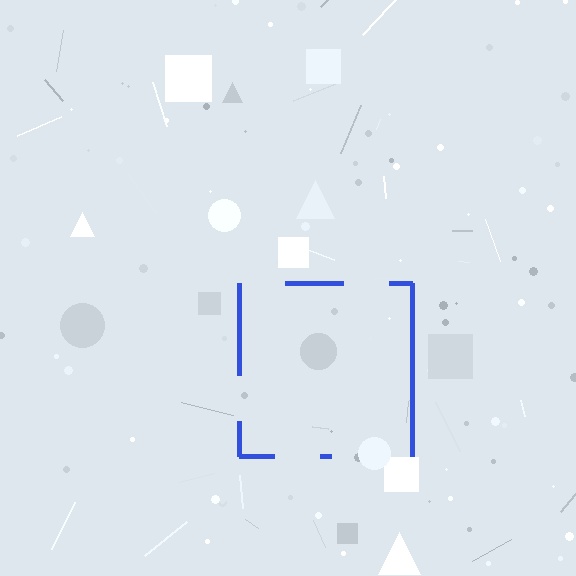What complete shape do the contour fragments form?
The contour fragments form a square.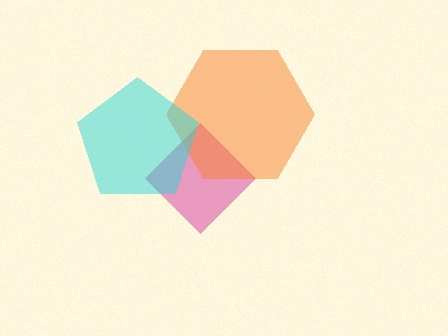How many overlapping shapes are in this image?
There are 3 overlapping shapes in the image.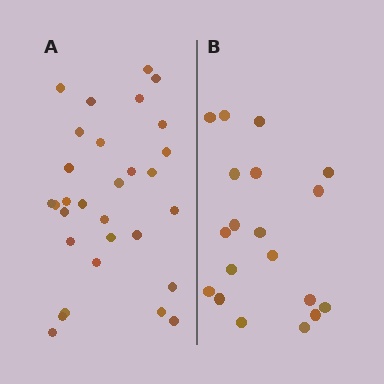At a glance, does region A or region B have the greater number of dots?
Region A (the left region) has more dots.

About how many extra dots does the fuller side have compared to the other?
Region A has roughly 12 or so more dots than region B.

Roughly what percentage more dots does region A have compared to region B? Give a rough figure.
About 60% more.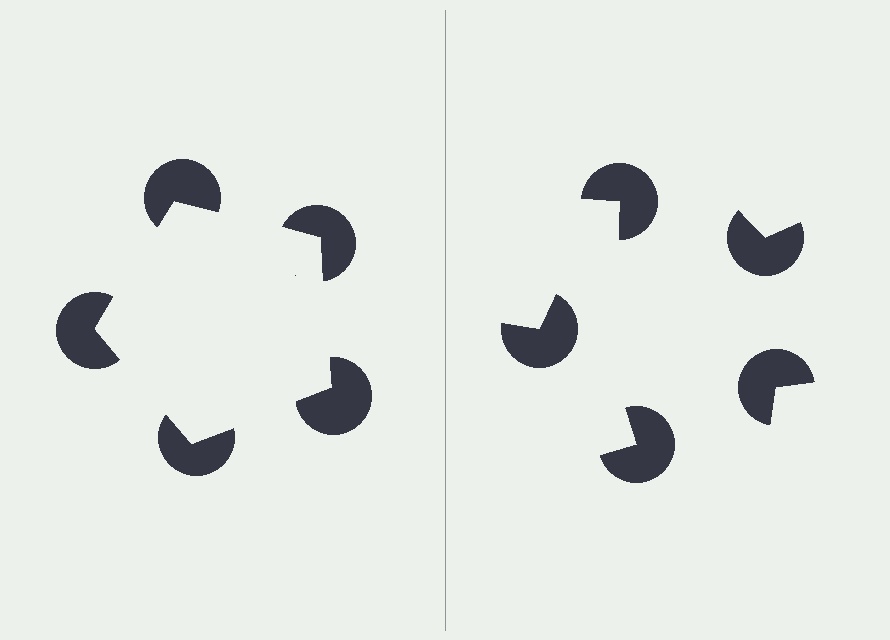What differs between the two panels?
The pac-man discs are positioned identically on both sides; only the wedge orientations differ. On the left they align to a pentagon; on the right they are misaligned.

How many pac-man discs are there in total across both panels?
10 — 5 on each side.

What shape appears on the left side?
An illusory pentagon.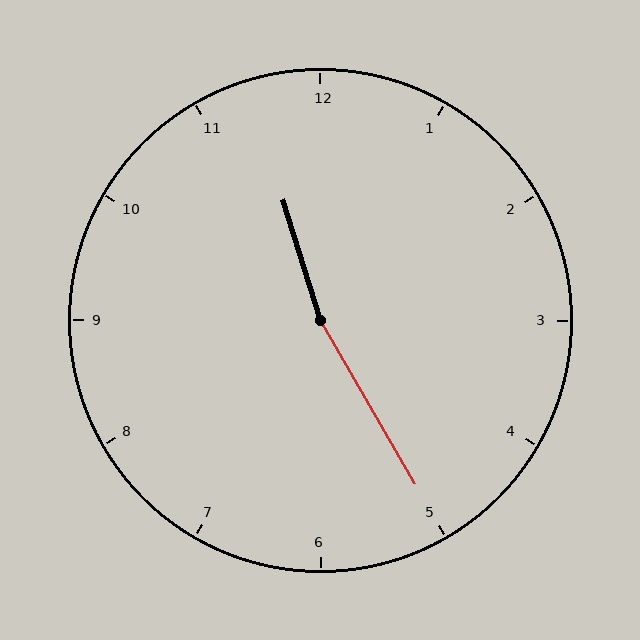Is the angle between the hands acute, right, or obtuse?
It is obtuse.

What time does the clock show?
11:25.